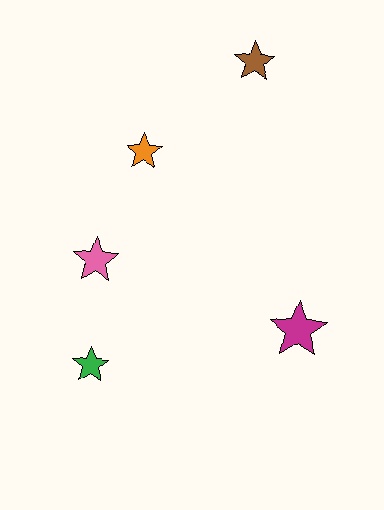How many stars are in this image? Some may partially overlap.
There are 5 stars.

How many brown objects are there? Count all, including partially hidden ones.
There is 1 brown object.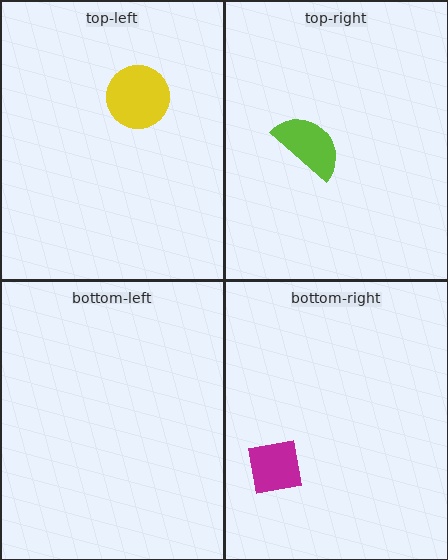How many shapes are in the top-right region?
1.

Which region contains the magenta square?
The bottom-right region.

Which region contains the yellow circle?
The top-left region.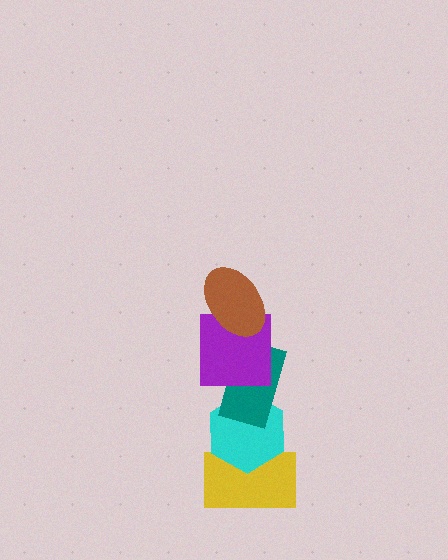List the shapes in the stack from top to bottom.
From top to bottom: the brown ellipse, the purple square, the teal rectangle, the cyan hexagon, the yellow rectangle.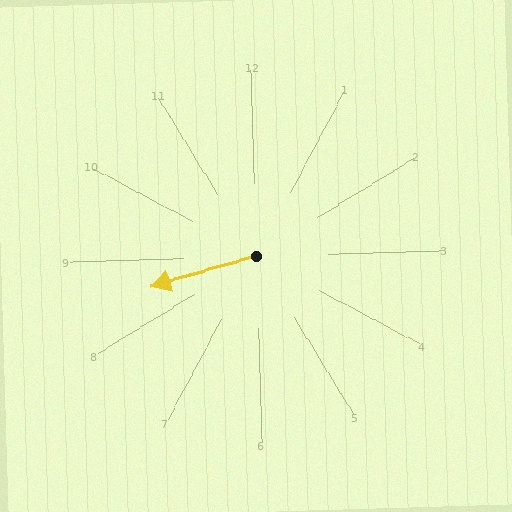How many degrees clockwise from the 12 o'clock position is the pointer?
Approximately 256 degrees.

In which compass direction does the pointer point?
West.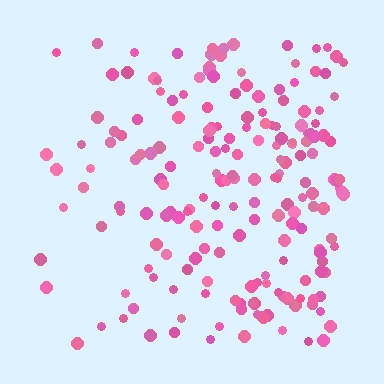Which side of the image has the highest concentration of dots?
The right.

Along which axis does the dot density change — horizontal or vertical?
Horizontal.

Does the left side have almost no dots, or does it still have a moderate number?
Still a moderate number, just noticeably fewer than the right.